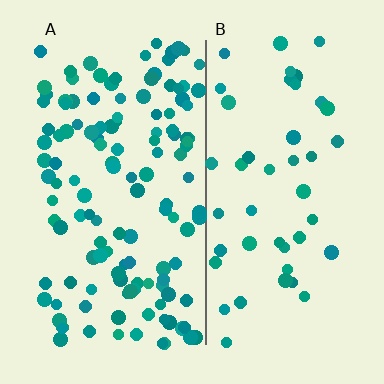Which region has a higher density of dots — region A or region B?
A (the left).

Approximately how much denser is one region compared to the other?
Approximately 2.9× — region A over region B.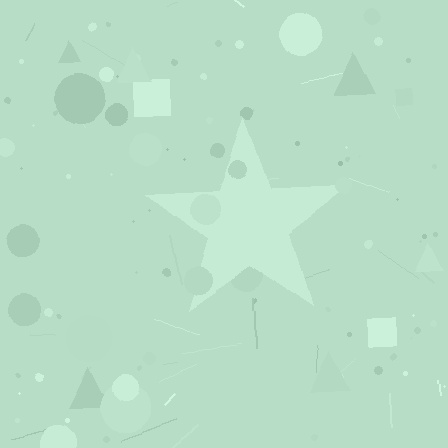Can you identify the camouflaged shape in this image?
The camouflaged shape is a star.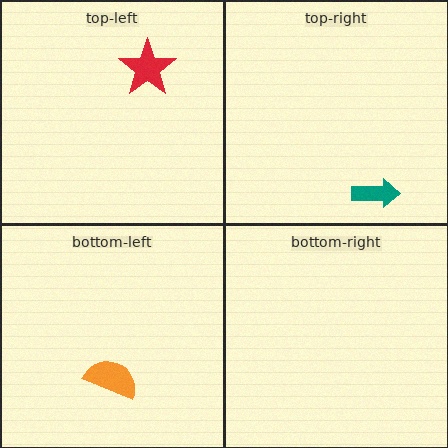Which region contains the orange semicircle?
The bottom-left region.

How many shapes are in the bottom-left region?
1.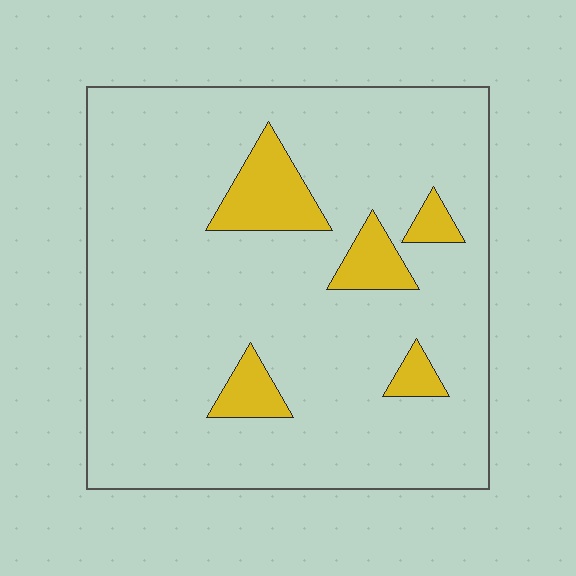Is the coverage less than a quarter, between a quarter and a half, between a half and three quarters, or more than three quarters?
Less than a quarter.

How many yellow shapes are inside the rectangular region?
5.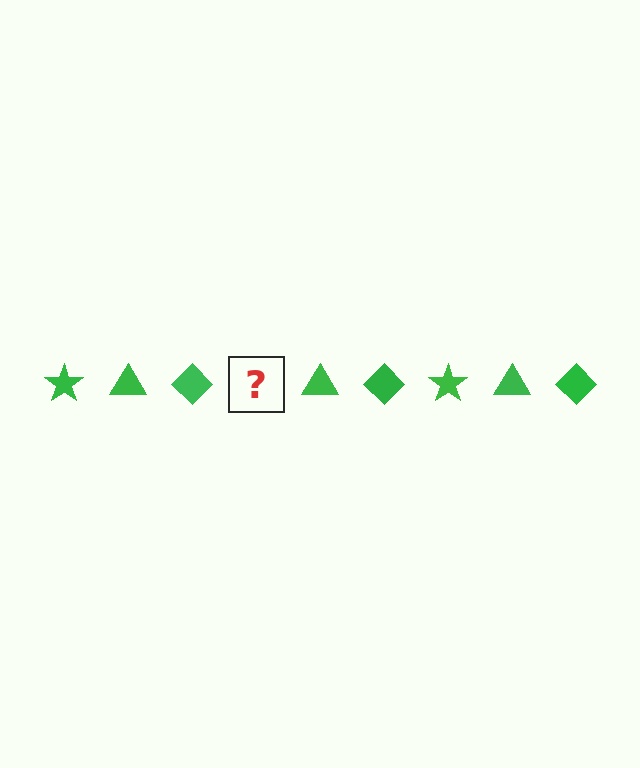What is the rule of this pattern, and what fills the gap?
The rule is that the pattern cycles through star, triangle, diamond shapes in green. The gap should be filled with a green star.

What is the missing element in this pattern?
The missing element is a green star.